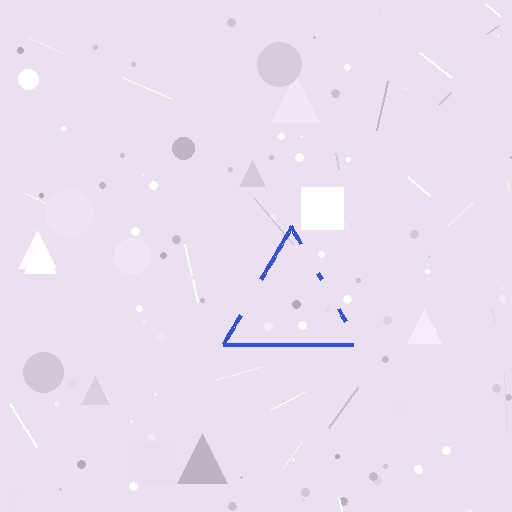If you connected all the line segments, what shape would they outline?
They would outline a triangle.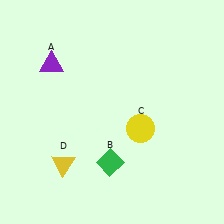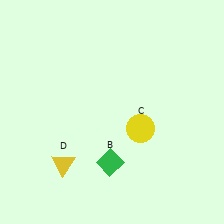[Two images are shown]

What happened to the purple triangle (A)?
The purple triangle (A) was removed in Image 2. It was in the top-left area of Image 1.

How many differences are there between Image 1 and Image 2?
There is 1 difference between the two images.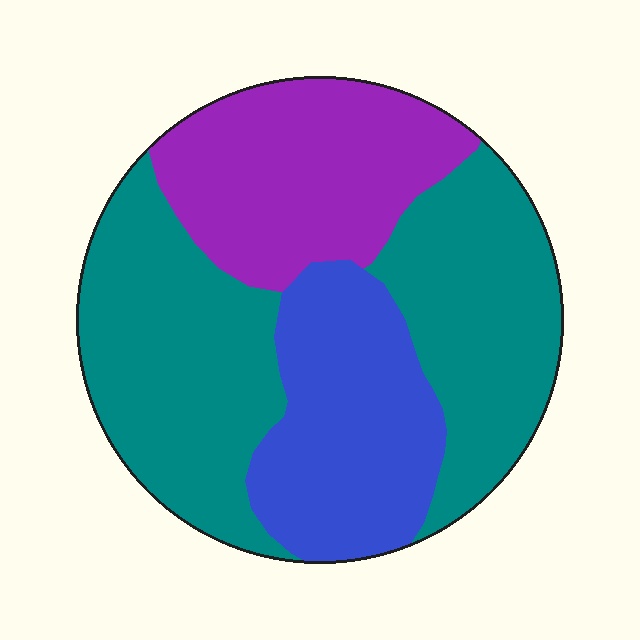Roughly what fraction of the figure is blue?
Blue takes up less than a quarter of the figure.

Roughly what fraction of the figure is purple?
Purple covers about 25% of the figure.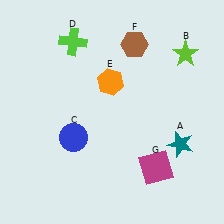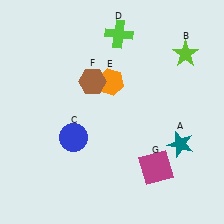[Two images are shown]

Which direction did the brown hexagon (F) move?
The brown hexagon (F) moved left.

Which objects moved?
The objects that moved are: the lime cross (D), the brown hexagon (F).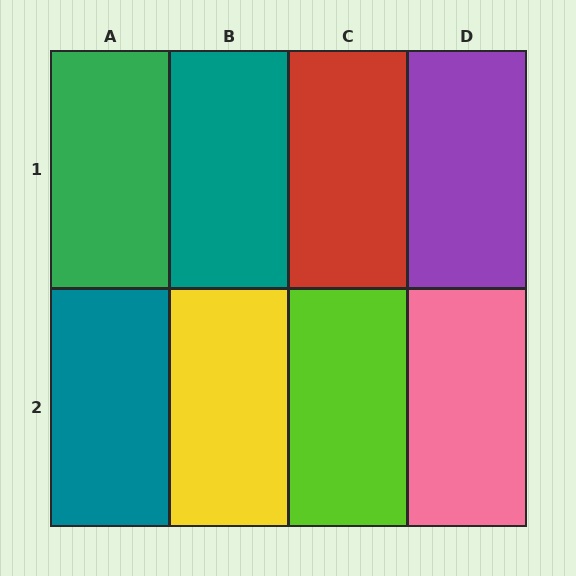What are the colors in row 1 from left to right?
Green, teal, red, purple.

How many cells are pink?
1 cell is pink.